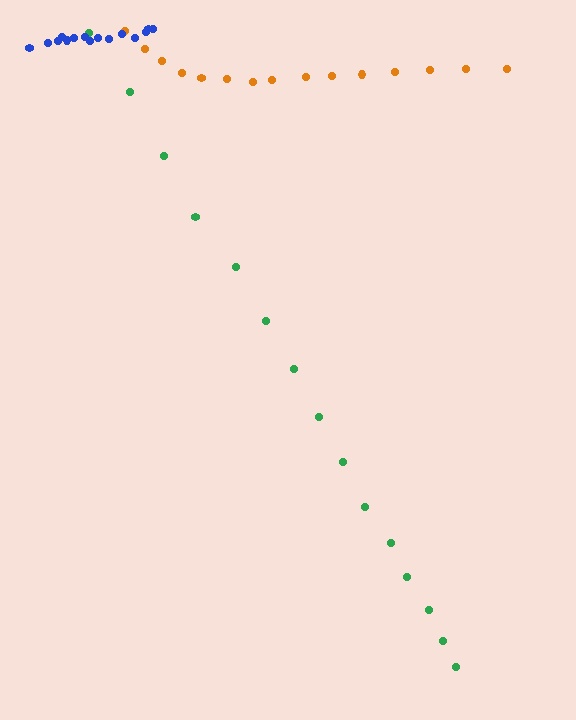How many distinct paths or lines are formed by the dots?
There are 3 distinct paths.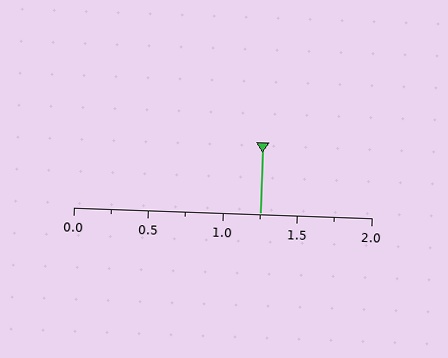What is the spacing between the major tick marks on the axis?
The major ticks are spaced 0.5 apart.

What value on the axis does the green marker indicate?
The marker indicates approximately 1.25.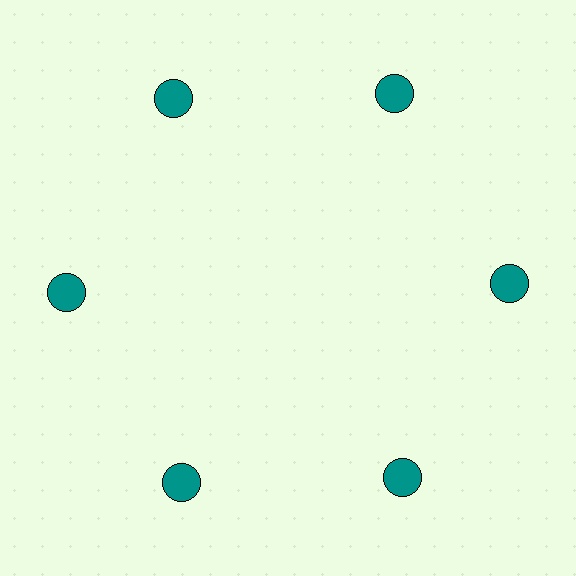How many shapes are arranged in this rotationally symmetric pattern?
There are 6 shapes, arranged in 6 groups of 1.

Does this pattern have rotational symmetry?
Yes, this pattern has 6-fold rotational symmetry. It looks the same after rotating 60 degrees around the center.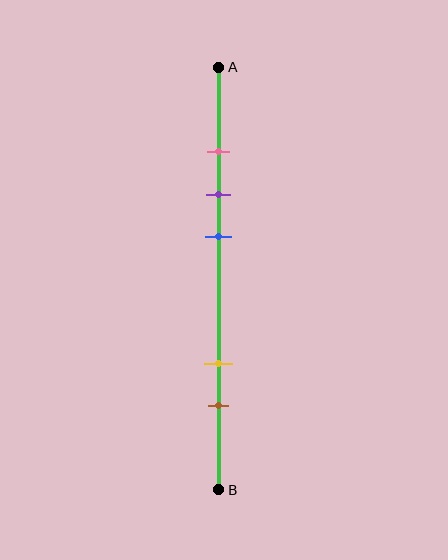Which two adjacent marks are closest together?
The pink and purple marks are the closest adjacent pair.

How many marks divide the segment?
There are 5 marks dividing the segment.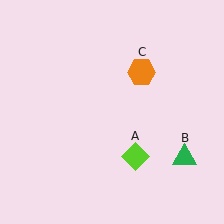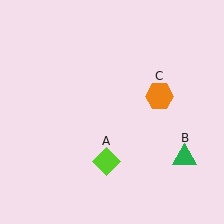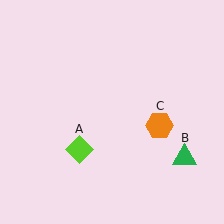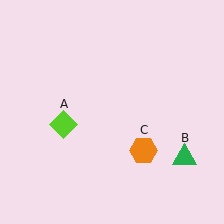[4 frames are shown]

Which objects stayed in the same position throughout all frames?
Green triangle (object B) remained stationary.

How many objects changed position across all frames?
2 objects changed position: lime diamond (object A), orange hexagon (object C).